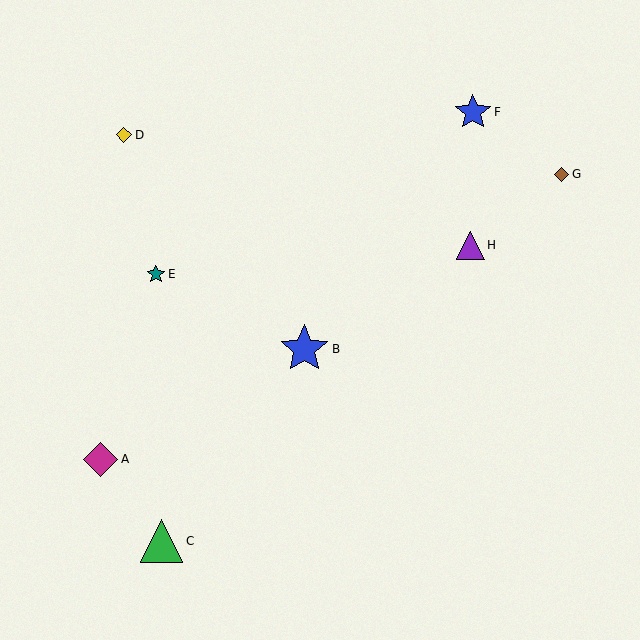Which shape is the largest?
The blue star (labeled B) is the largest.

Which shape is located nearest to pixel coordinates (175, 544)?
The green triangle (labeled C) at (162, 541) is nearest to that location.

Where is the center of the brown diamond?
The center of the brown diamond is at (562, 174).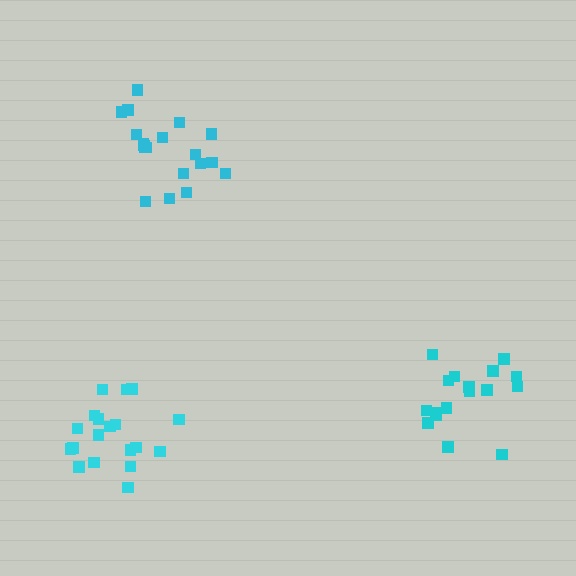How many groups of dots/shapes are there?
There are 3 groups.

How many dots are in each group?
Group 1: 17 dots, Group 2: 19 dots, Group 3: 19 dots (55 total).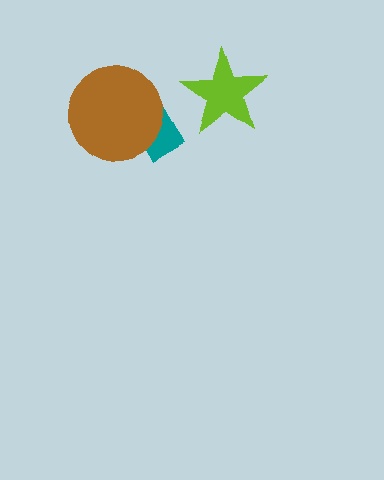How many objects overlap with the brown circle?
1 object overlaps with the brown circle.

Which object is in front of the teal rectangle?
The brown circle is in front of the teal rectangle.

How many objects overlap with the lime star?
0 objects overlap with the lime star.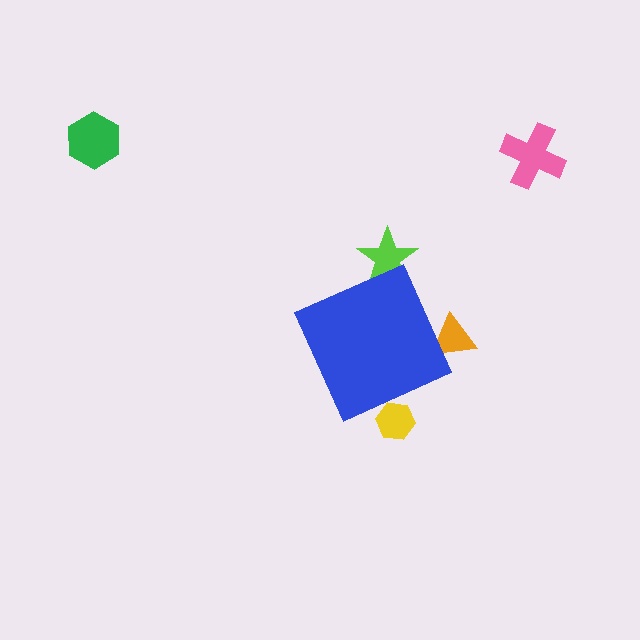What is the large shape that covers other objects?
A blue diamond.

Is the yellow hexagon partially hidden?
Yes, the yellow hexagon is partially hidden behind the blue diamond.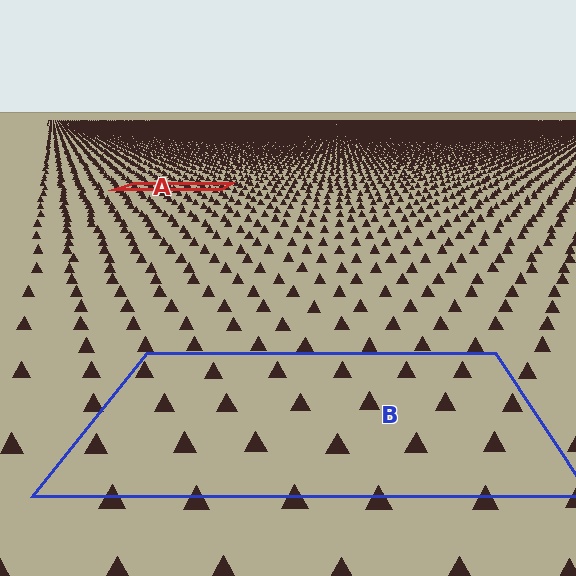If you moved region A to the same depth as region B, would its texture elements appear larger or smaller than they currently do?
They would appear larger. At a closer depth, the same texture elements are projected at a bigger on-screen size.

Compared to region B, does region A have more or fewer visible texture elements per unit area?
Region A has more texture elements per unit area — they are packed more densely because it is farther away.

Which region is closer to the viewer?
Region B is closer. The texture elements there are larger and more spread out.